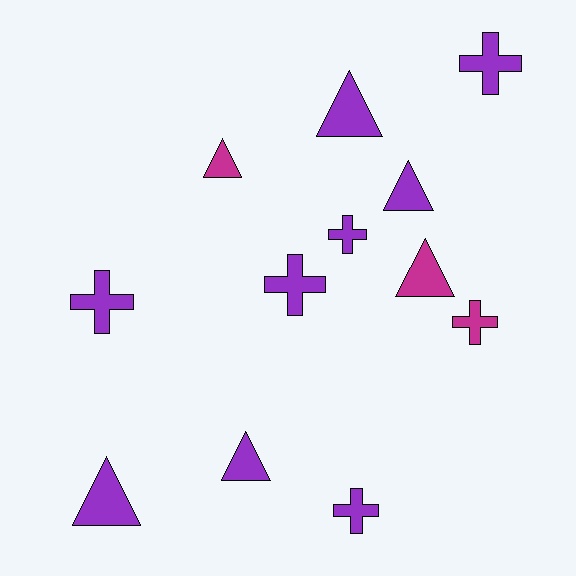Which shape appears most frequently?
Cross, with 6 objects.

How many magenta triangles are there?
There are 2 magenta triangles.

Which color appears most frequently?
Purple, with 9 objects.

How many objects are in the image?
There are 12 objects.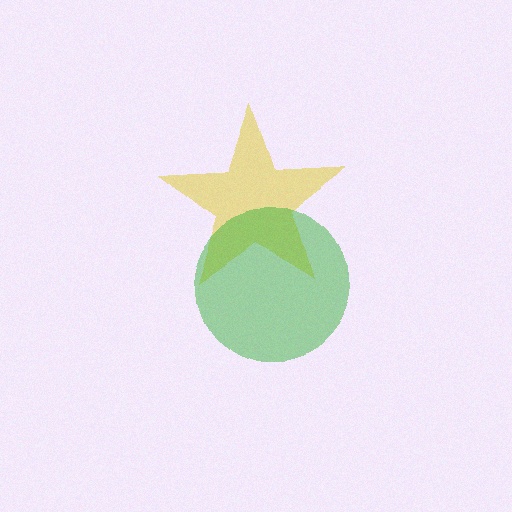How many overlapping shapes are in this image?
There are 2 overlapping shapes in the image.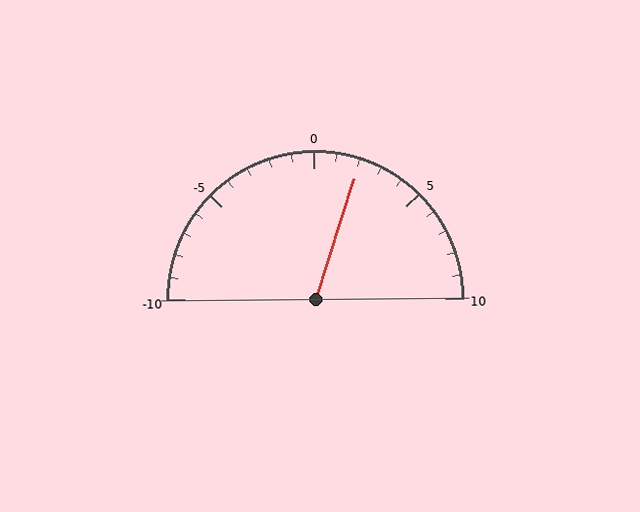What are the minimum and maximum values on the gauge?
The gauge ranges from -10 to 10.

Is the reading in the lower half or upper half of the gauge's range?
The reading is in the upper half of the range (-10 to 10).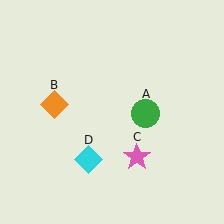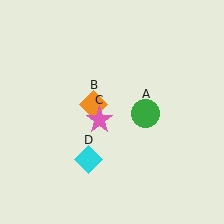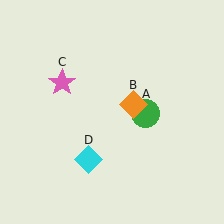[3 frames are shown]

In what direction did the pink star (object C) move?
The pink star (object C) moved up and to the left.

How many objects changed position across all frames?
2 objects changed position: orange diamond (object B), pink star (object C).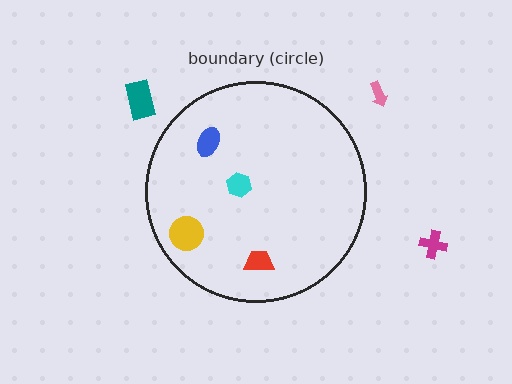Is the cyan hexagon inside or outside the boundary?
Inside.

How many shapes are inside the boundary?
4 inside, 3 outside.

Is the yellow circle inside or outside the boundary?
Inside.